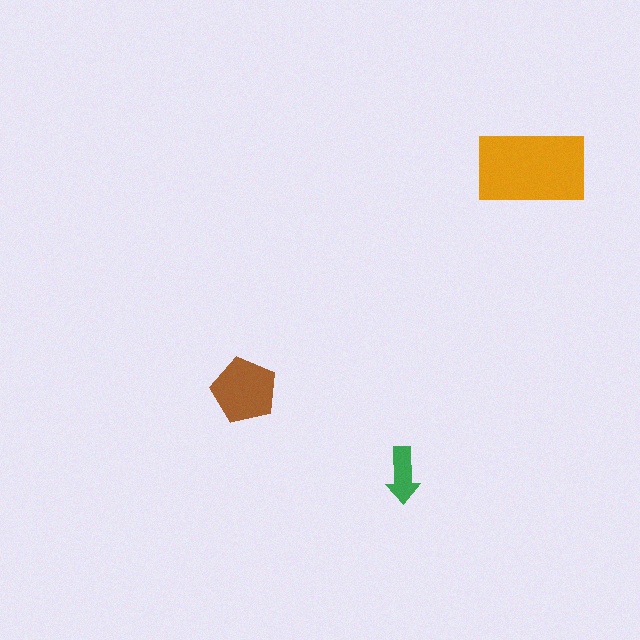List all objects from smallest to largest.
The green arrow, the brown pentagon, the orange rectangle.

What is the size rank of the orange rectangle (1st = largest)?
1st.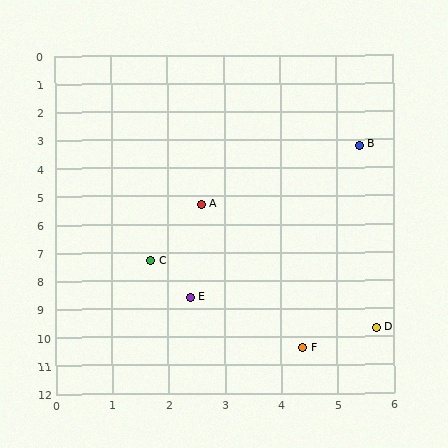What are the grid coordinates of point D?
Point D is at approximately (5.7, 9.7).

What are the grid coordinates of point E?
Point E is at approximately (2.4, 8.6).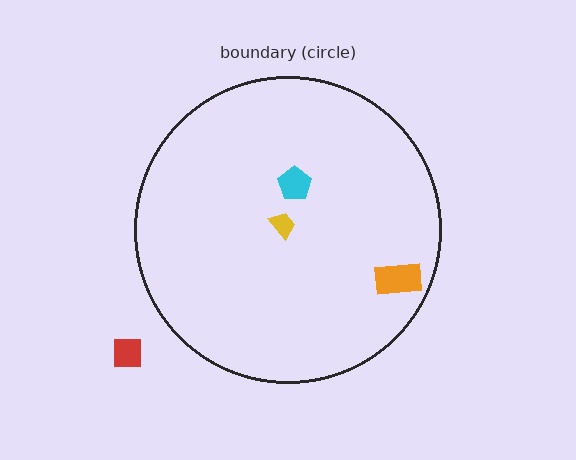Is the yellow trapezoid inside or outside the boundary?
Inside.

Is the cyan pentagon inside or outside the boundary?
Inside.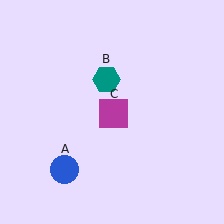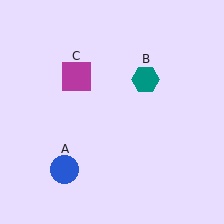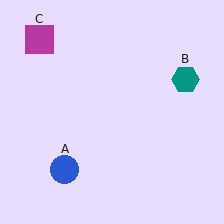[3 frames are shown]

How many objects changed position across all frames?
2 objects changed position: teal hexagon (object B), magenta square (object C).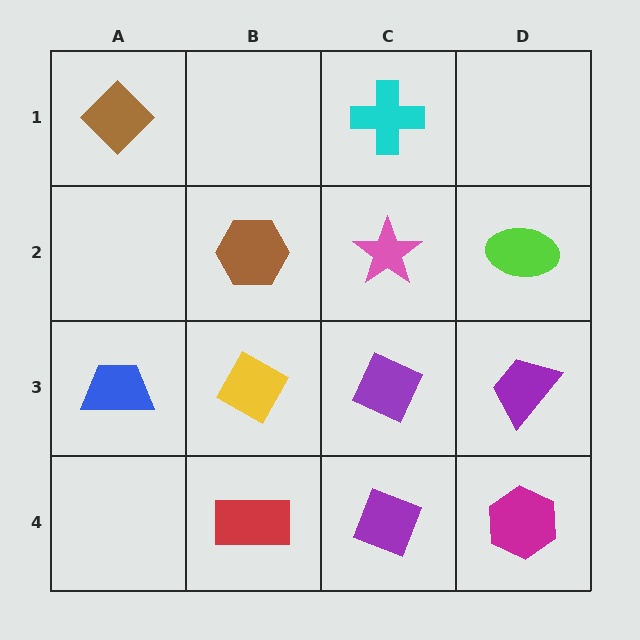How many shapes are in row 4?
3 shapes.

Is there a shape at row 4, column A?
No, that cell is empty.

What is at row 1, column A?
A brown diamond.